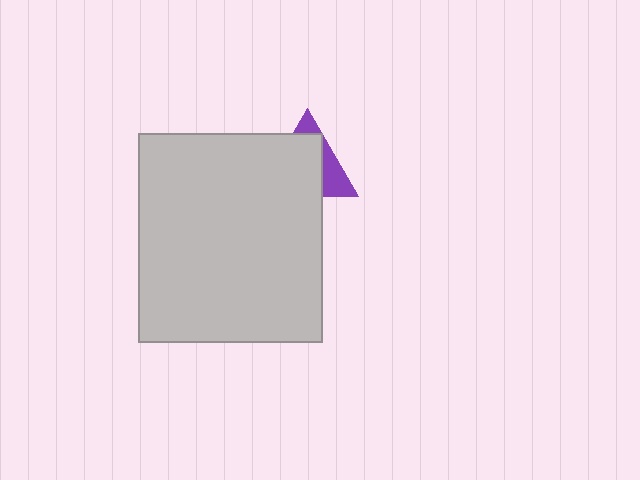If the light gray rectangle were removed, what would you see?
You would see the complete purple triangle.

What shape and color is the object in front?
The object in front is a light gray rectangle.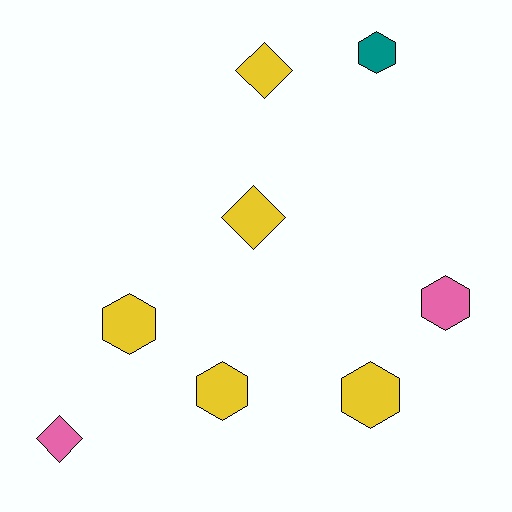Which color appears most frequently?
Yellow, with 5 objects.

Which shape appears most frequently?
Hexagon, with 5 objects.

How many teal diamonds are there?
There are no teal diamonds.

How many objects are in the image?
There are 8 objects.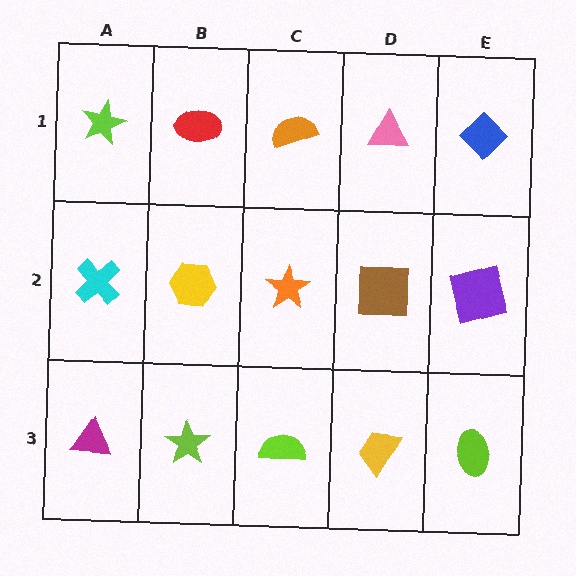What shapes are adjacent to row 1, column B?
A yellow hexagon (row 2, column B), a lime star (row 1, column A), an orange semicircle (row 1, column C).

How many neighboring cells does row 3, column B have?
3.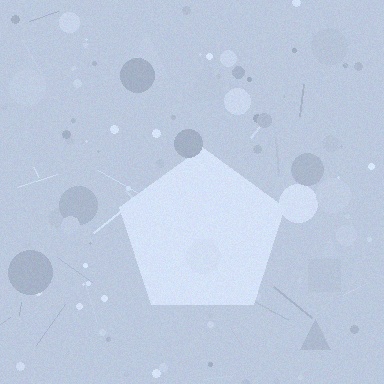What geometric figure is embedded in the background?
A pentagon is embedded in the background.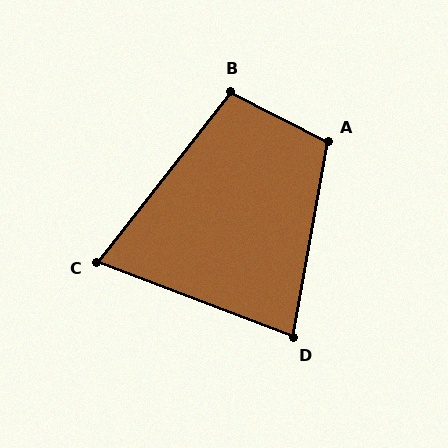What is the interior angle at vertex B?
Approximately 101 degrees (obtuse).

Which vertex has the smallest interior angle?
C, at approximately 73 degrees.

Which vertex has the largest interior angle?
A, at approximately 107 degrees.